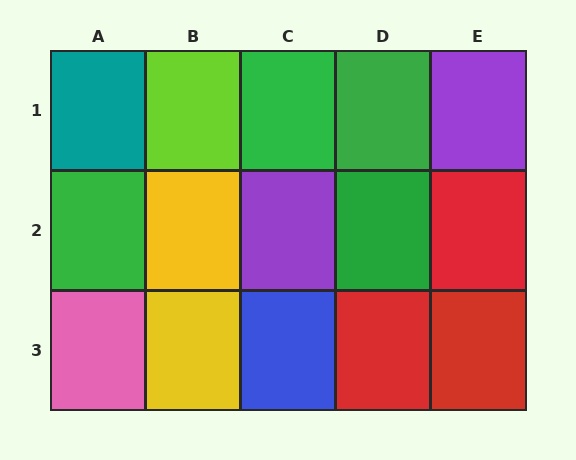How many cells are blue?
1 cell is blue.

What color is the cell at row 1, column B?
Lime.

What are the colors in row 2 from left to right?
Green, yellow, purple, green, red.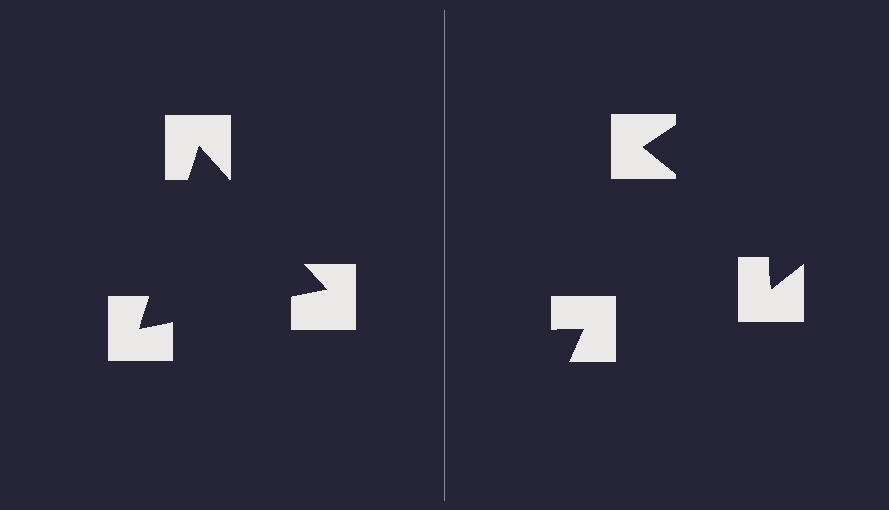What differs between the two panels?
The notched squares are positioned identically on both sides; only the wedge orientations differ. On the left they align to a triangle; on the right they are misaligned.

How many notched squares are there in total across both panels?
6 — 3 on each side.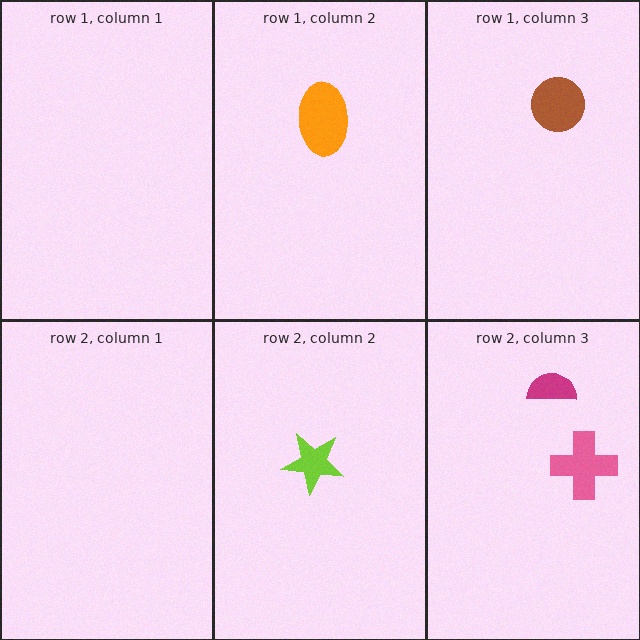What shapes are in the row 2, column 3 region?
The pink cross, the magenta semicircle.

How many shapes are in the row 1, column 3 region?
1.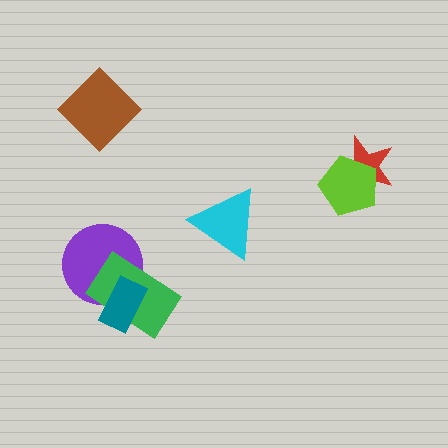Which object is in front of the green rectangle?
The teal rectangle is in front of the green rectangle.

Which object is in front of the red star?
The lime pentagon is in front of the red star.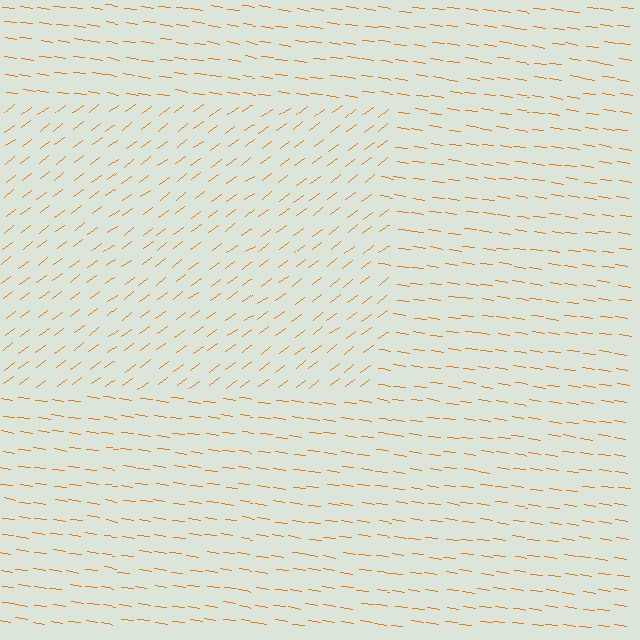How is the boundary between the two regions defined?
The boundary is defined purely by a change in line orientation (approximately 45 degrees difference). All lines are the same color and thickness.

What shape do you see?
I see a rectangle.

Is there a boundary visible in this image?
Yes, there is a texture boundary formed by a change in line orientation.